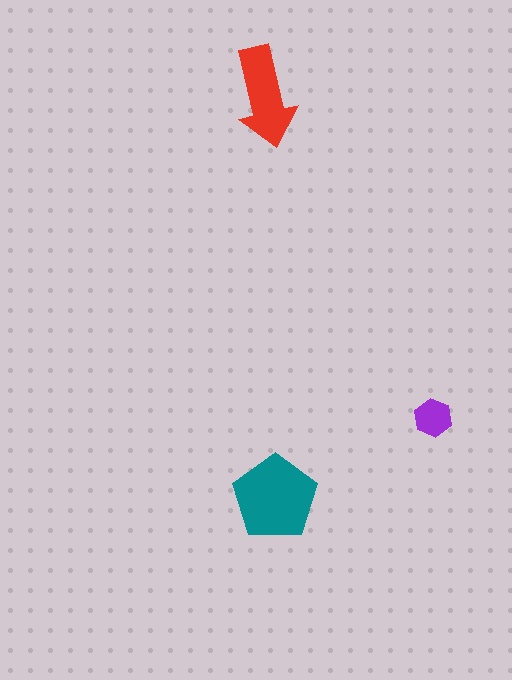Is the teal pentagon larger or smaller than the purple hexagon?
Larger.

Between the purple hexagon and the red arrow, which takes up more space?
The red arrow.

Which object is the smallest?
The purple hexagon.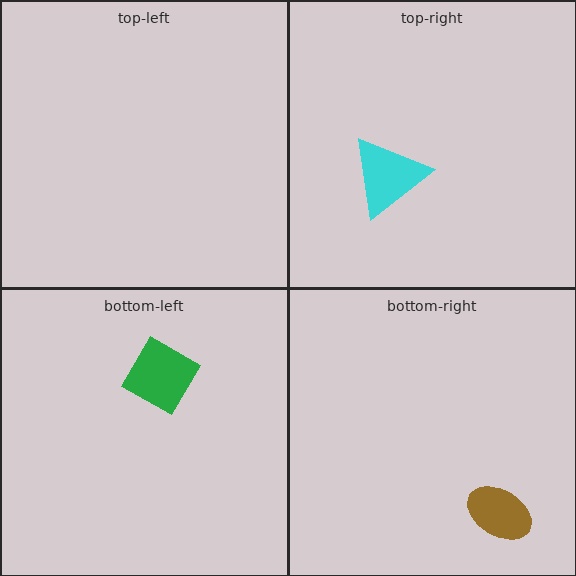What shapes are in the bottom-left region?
The green diamond.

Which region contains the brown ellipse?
The bottom-right region.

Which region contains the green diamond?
The bottom-left region.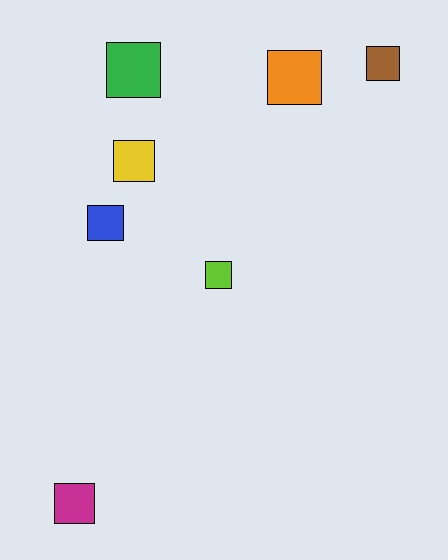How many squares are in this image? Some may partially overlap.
There are 7 squares.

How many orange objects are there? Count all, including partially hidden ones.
There is 1 orange object.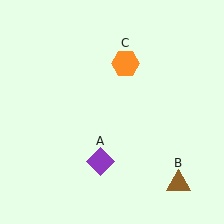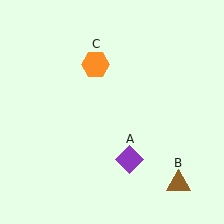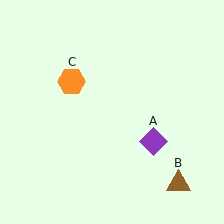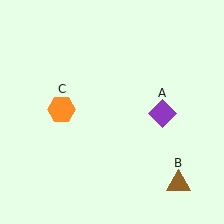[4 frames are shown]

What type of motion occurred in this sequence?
The purple diamond (object A), orange hexagon (object C) rotated counterclockwise around the center of the scene.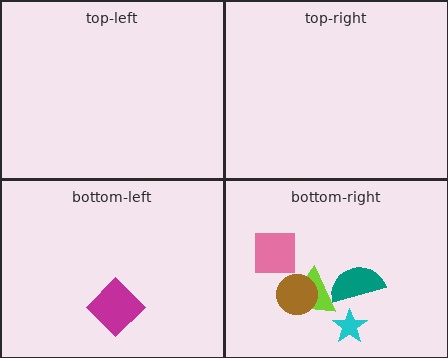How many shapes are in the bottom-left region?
1.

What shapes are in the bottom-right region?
The pink square, the teal semicircle, the cyan star, the lime triangle, the brown circle.